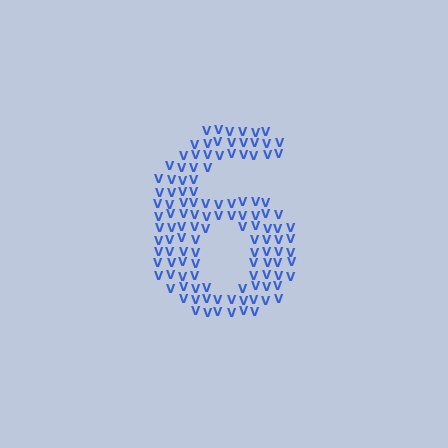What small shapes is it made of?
It is made of small letter V's.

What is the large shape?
The large shape is the digit 6.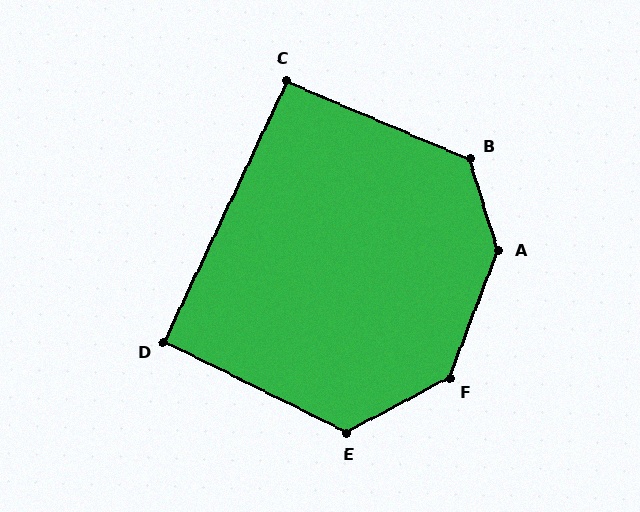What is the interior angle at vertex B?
Approximately 130 degrees (obtuse).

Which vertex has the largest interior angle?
A, at approximately 142 degrees.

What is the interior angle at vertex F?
Approximately 138 degrees (obtuse).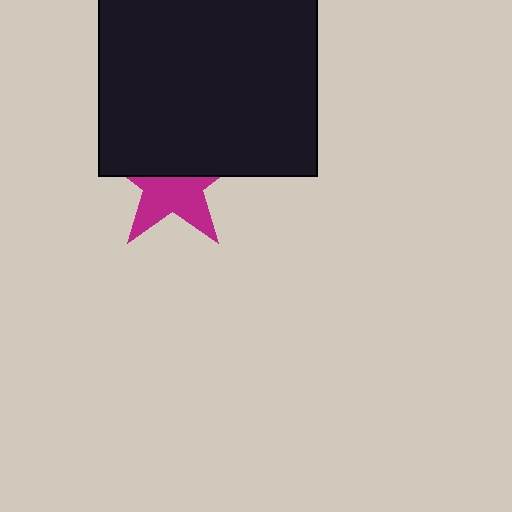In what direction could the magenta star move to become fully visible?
The magenta star could move down. That would shift it out from behind the black square entirely.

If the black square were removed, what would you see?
You would see the complete magenta star.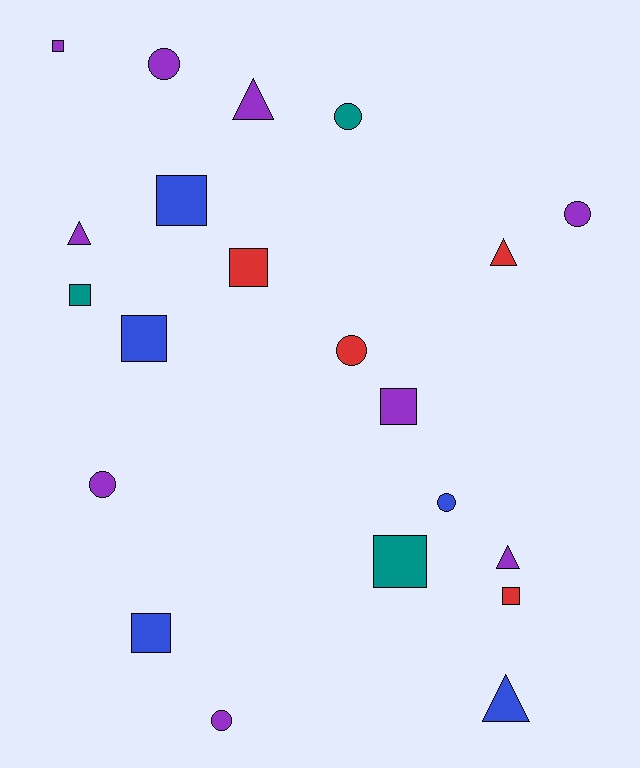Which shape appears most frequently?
Square, with 9 objects.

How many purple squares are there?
There are 2 purple squares.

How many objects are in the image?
There are 21 objects.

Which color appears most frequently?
Purple, with 9 objects.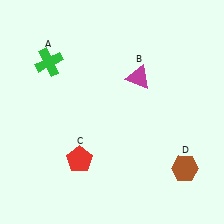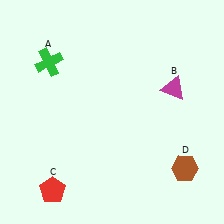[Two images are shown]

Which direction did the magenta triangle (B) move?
The magenta triangle (B) moved right.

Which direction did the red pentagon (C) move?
The red pentagon (C) moved down.